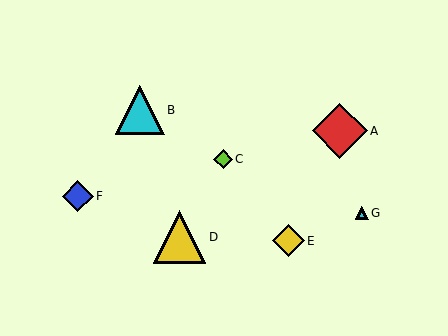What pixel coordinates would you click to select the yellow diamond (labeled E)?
Click at (288, 241) to select the yellow diamond E.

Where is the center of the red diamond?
The center of the red diamond is at (340, 131).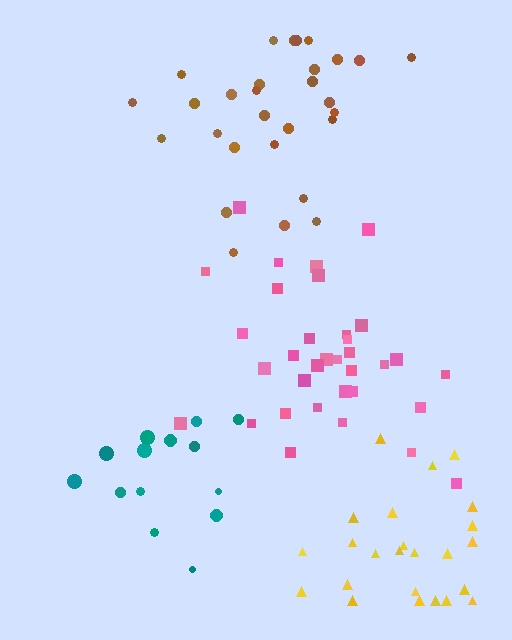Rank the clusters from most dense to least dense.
pink, brown, teal, yellow.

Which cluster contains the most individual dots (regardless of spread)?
Pink (34).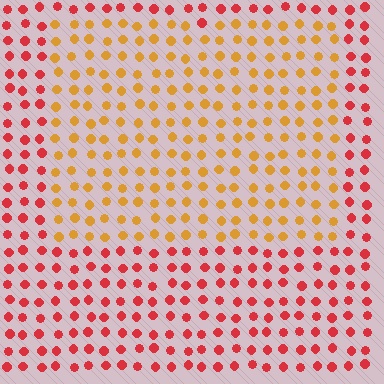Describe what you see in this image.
The image is filled with small red elements in a uniform arrangement. A rectangle-shaped region is visible where the elements are tinted to a slightly different hue, forming a subtle color boundary.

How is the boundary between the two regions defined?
The boundary is defined purely by a slight shift in hue (about 42 degrees). Spacing, size, and orientation are identical on both sides.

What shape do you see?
I see a rectangle.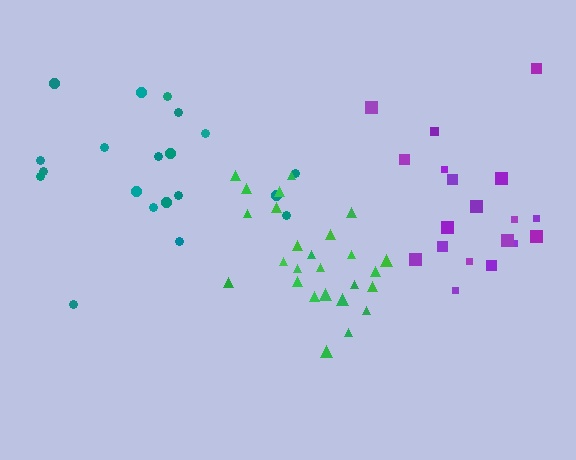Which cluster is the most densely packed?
Green.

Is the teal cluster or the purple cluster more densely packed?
Purple.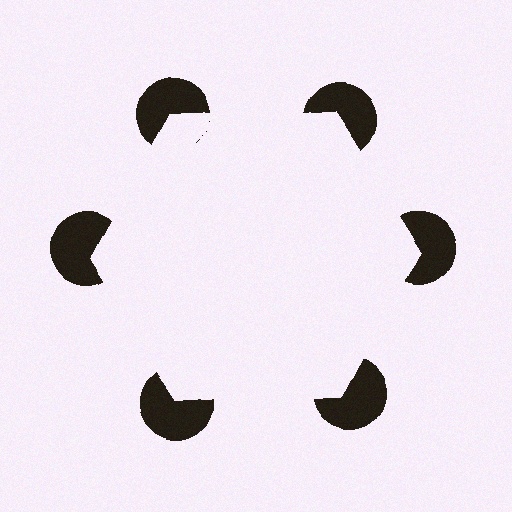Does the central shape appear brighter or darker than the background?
It typically appears slightly brighter than the background, even though no actual brightness change is drawn.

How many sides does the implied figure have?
6 sides.